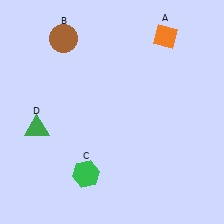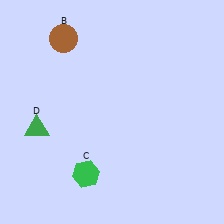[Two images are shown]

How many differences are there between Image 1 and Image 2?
There is 1 difference between the two images.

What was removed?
The orange diamond (A) was removed in Image 2.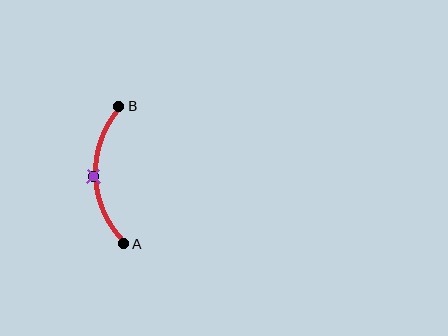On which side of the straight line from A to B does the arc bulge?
The arc bulges to the left of the straight line connecting A and B.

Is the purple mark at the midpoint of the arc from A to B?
Yes. The purple mark lies on the arc at equal arc-length from both A and B — it is the arc midpoint.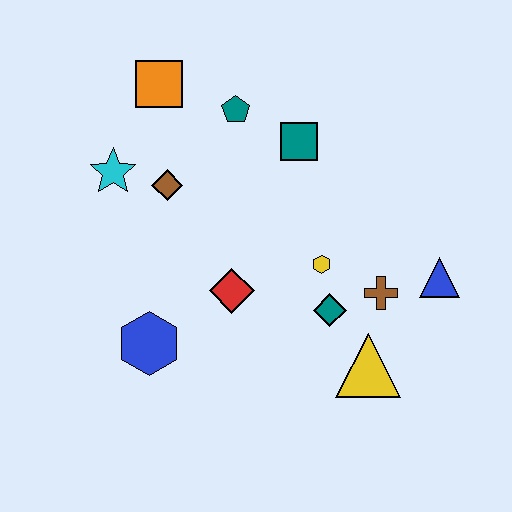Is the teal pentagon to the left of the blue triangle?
Yes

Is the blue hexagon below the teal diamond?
Yes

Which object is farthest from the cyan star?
The blue triangle is farthest from the cyan star.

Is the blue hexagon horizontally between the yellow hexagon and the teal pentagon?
No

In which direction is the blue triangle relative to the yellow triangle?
The blue triangle is above the yellow triangle.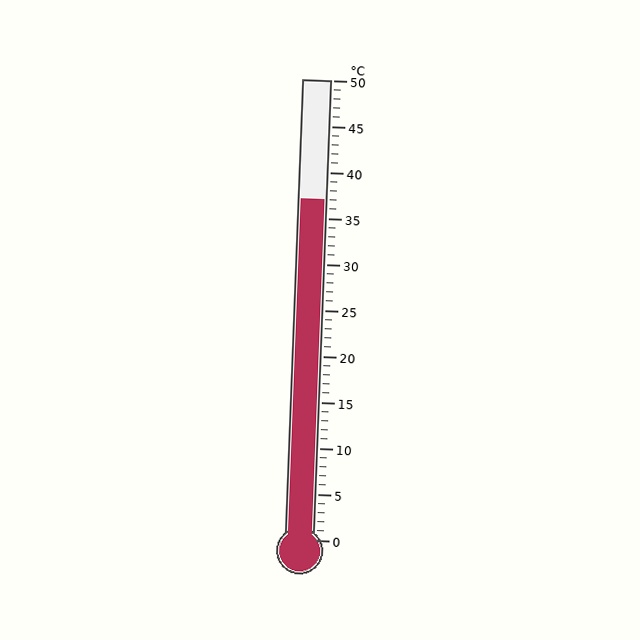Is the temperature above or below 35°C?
The temperature is above 35°C.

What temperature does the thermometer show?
The thermometer shows approximately 37°C.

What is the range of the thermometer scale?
The thermometer scale ranges from 0°C to 50°C.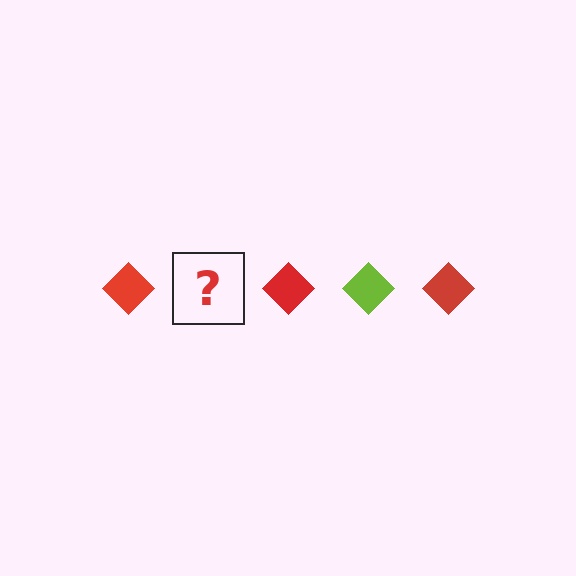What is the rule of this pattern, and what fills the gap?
The rule is that the pattern cycles through red, lime diamonds. The gap should be filled with a lime diamond.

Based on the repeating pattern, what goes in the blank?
The blank should be a lime diamond.